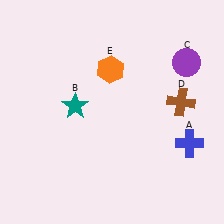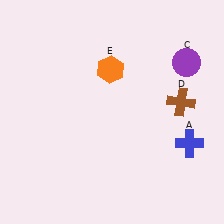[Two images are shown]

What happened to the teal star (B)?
The teal star (B) was removed in Image 2. It was in the top-left area of Image 1.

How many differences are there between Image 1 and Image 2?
There is 1 difference between the two images.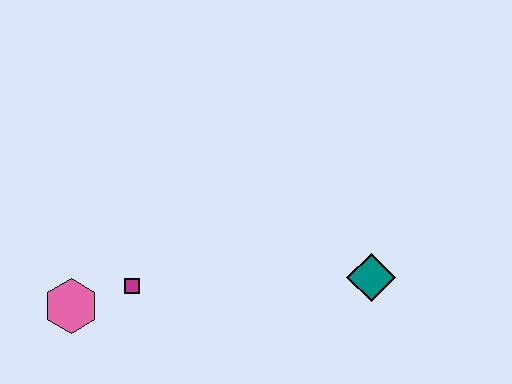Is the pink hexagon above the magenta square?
No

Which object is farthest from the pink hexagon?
The teal diamond is farthest from the pink hexagon.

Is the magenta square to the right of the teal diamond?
No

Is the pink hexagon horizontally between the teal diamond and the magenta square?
No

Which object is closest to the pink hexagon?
The magenta square is closest to the pink hexagon.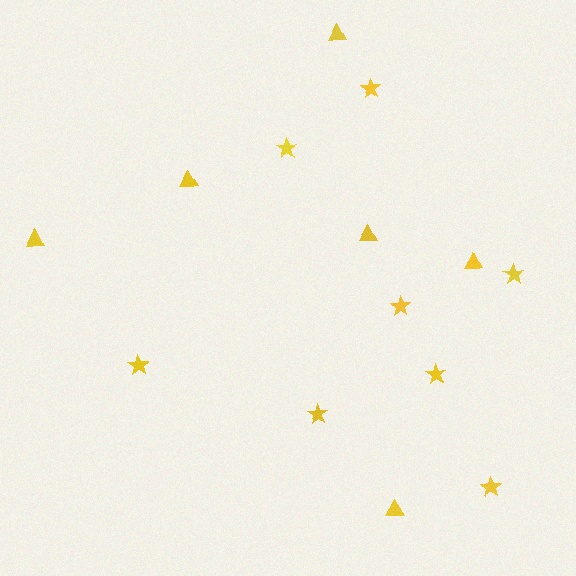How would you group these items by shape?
There are 2 groups: one group of triangles (6) and one group of stars (8).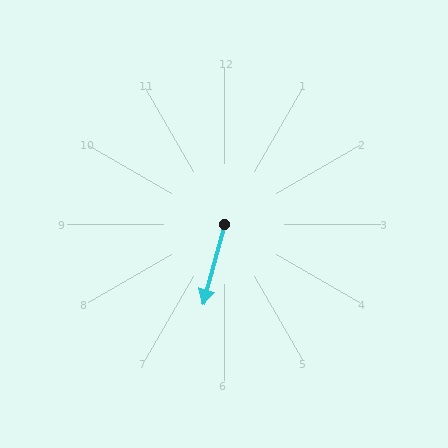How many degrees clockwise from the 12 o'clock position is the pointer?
Approximately 195 degrees.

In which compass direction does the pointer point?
South.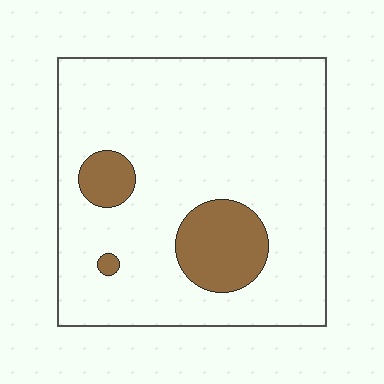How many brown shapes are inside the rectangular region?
3.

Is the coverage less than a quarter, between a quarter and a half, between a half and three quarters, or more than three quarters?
Less than a quarter.